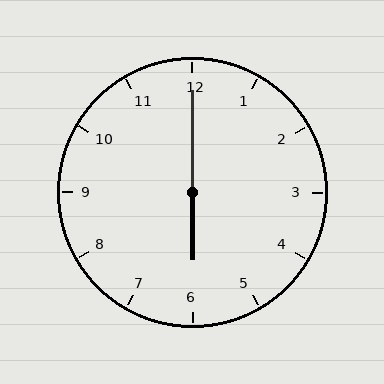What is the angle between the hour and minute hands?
Approximately 180 degrees.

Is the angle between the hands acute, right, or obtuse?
It is obtuse.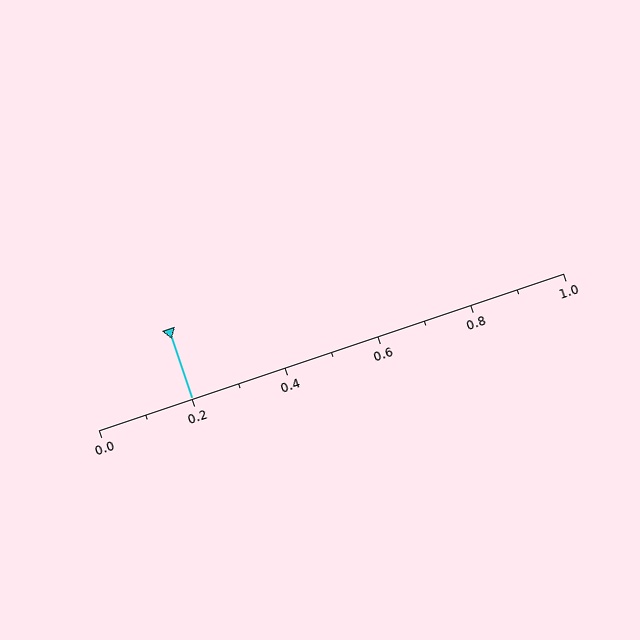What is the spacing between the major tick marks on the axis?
The major ticks are spaced 0.2 apart.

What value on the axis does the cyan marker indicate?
The marker indicates approximately 0.2.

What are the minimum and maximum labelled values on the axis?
The axis runs from 0.0 to 1.0.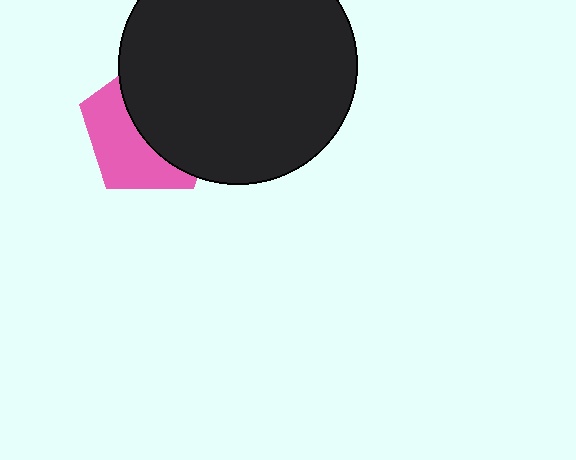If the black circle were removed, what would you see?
You would see the complete pink pentagon.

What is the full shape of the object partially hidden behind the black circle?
The partially hidden object is a pink pentagon.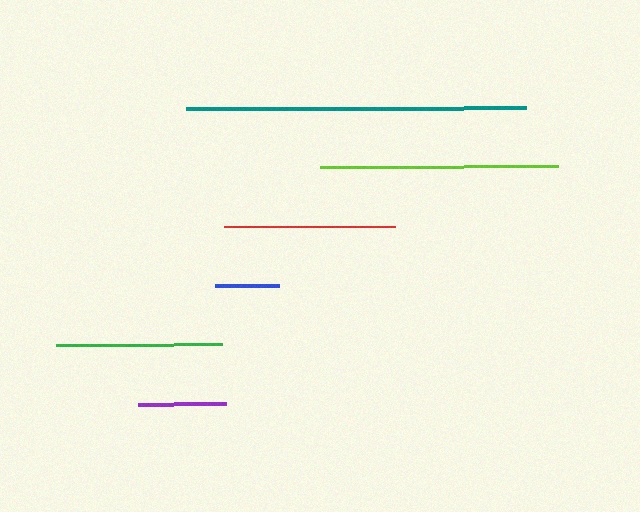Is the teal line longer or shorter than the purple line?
The teal line is longer than the purple line.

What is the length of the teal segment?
The teal segment is approximately 340 pixels long.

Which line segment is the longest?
The teal line is the longest at approximately 340 pixels.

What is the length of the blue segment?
The blue segment is approximately 65 pixels long.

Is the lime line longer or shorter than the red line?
The lime line is longer than the red line.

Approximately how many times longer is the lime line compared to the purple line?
The lime line is approximately 2.7 times the length of the purple line.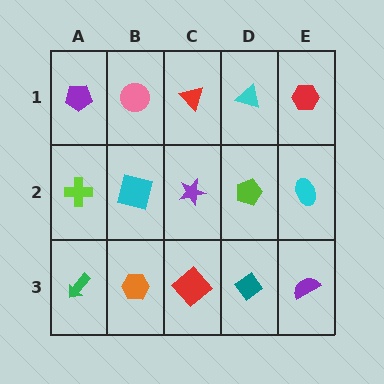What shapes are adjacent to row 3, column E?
A cyan ellipse (row 2, column E), a teal diamond (row 3, column D).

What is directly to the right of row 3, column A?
An orange hexagon.